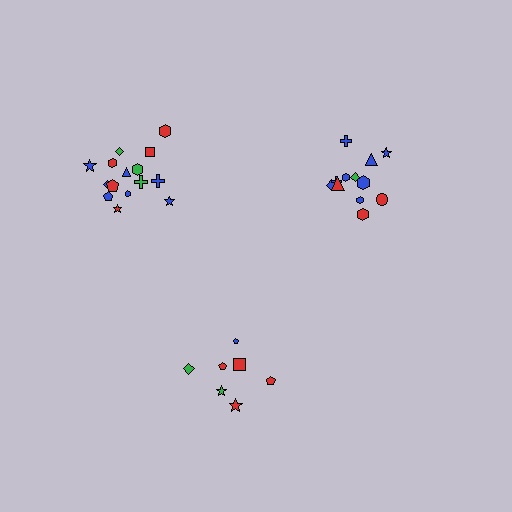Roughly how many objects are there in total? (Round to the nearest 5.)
Roughly 35 objects in total.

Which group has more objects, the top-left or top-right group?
The top-left group.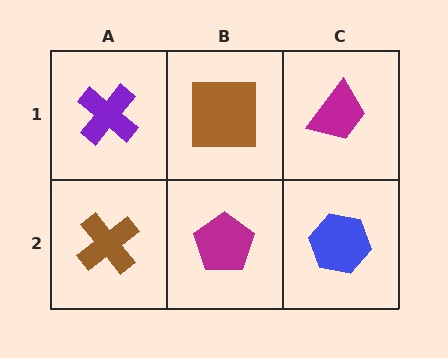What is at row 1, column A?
A purple cross.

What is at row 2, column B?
A magenta pentagon.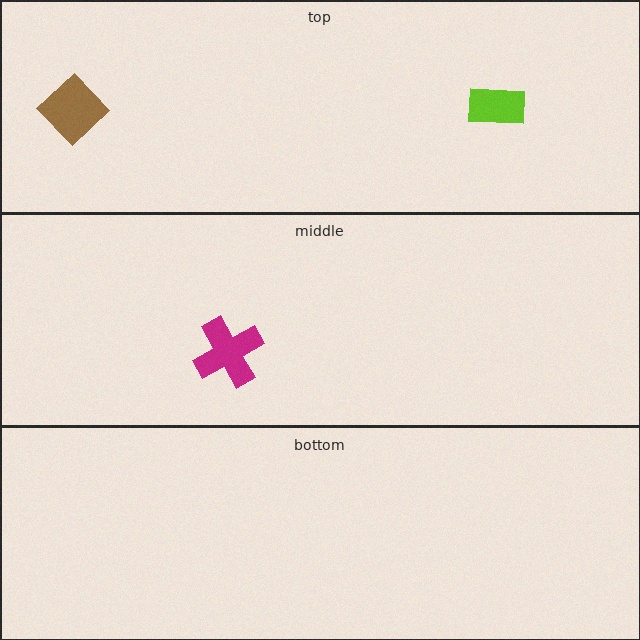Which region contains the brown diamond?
The top region.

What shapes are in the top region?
The lime rectangle, the brown diamond.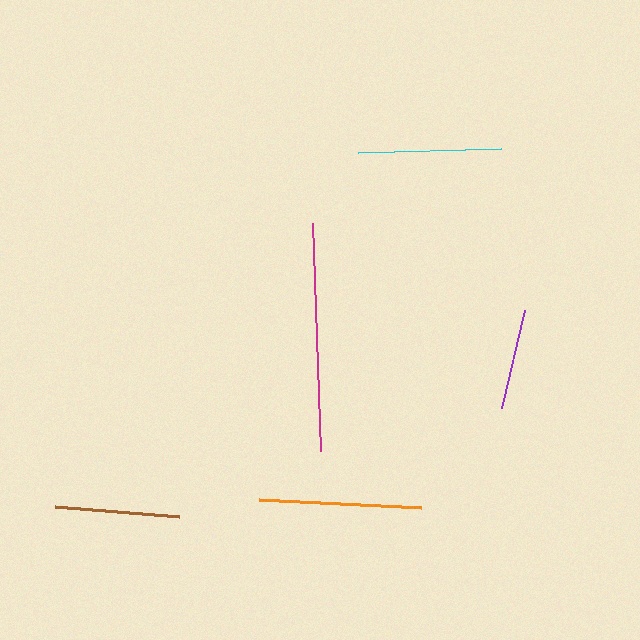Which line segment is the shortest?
The purple line is the shortest at approximately 101 pixels.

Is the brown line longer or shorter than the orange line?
The orange line is longer than the brown line.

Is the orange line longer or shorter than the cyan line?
The orange line is longer than the cyan line.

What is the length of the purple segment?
The purple segment is approximately 101 pixels long.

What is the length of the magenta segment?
The magenta segment is approximately 228 pixels long.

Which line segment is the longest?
The magenta line is the longest at approximately 228 pixels.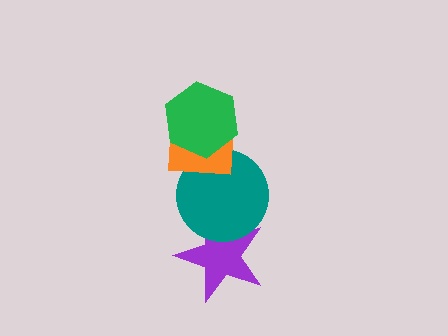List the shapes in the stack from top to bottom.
From top to bottom: the green hexagon, the orange square, the teal circle, the purple star.